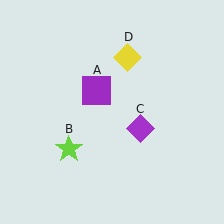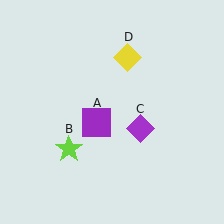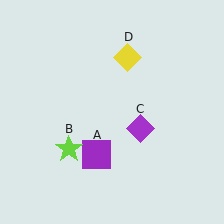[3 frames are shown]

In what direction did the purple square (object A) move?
The purple square (object A) moved down.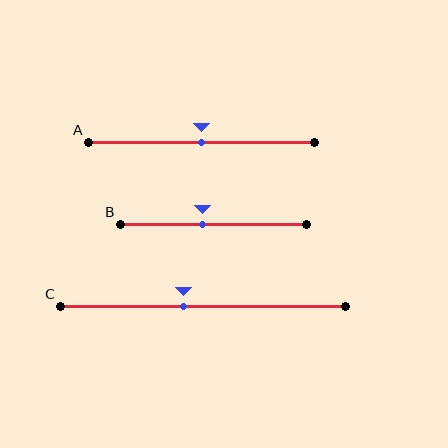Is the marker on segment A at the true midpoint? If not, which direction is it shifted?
Yes, the marker on segment A is at the true midpoint.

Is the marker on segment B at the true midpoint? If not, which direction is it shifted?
No, the marker on segment B is shifted to the left by about 6% of the segment length.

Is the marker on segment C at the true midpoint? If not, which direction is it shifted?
No, the marker on segment C is shifted to the left by about 7% of the segment length.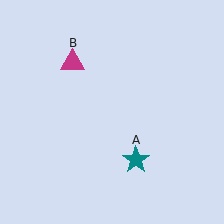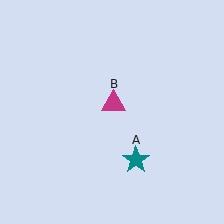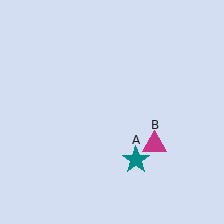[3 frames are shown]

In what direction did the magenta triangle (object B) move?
The magenta triangle (object B) moved down and to the right.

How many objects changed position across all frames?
1 object changed position: magenta triangle (object B).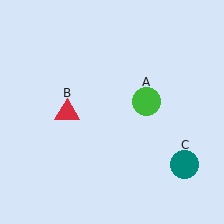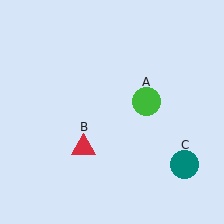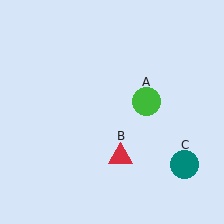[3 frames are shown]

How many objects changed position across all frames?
1 object changed position: red triangle (object B).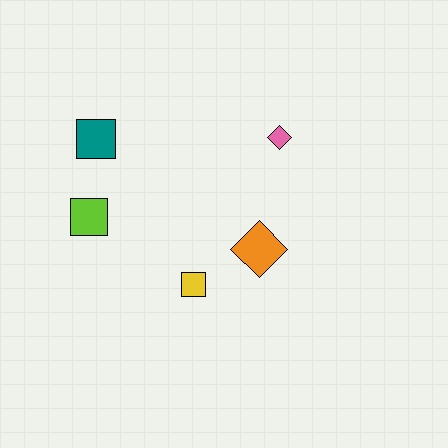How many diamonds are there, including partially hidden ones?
There are 2 diamonds.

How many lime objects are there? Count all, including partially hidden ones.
There is 1 lime object.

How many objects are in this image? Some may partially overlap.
There are 5 objects.